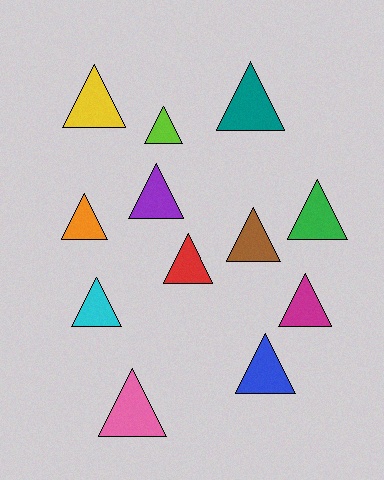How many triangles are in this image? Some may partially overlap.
There are 12 triangles.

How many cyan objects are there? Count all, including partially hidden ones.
There is 1 cyan object.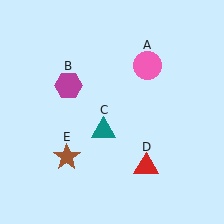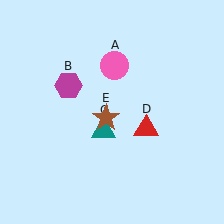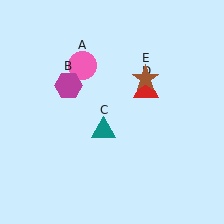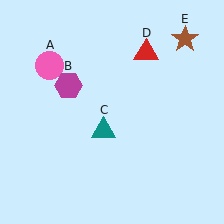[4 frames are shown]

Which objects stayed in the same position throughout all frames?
Magenta hexagon (object B) and teal triangle (object C) remained stationary.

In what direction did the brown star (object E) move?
The brown star (object E) moved up and to the right.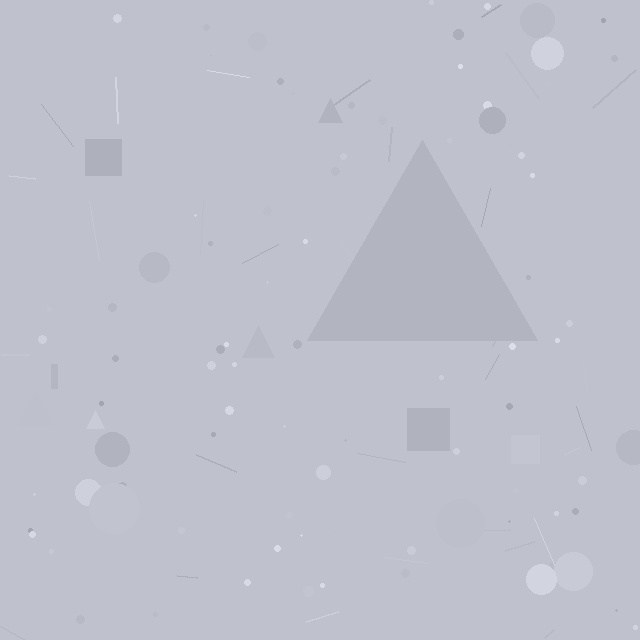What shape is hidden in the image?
A triangle is hidden in the image.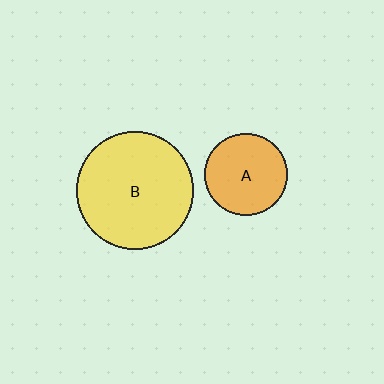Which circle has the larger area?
Circle B (yellow).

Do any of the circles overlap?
No, none of the circles overlap.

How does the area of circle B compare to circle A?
Approximately 2.0 times.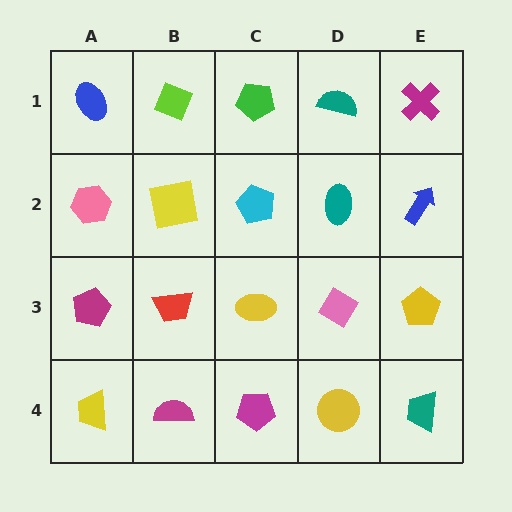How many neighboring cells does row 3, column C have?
4.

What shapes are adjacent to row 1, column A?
A pink hexagon (row 2, column A), a lime diamond (row 1, column B).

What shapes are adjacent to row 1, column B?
A yellow square (row 2, column B), a blue ellipse (row 1, column A), a green pentagon (row 1, column C).